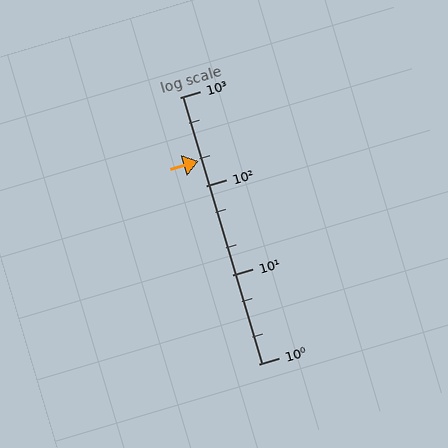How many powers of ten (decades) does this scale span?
The scale spans 3 decades, from 1 to 1000.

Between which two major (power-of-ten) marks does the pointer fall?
The pointer is between 100 and 1000.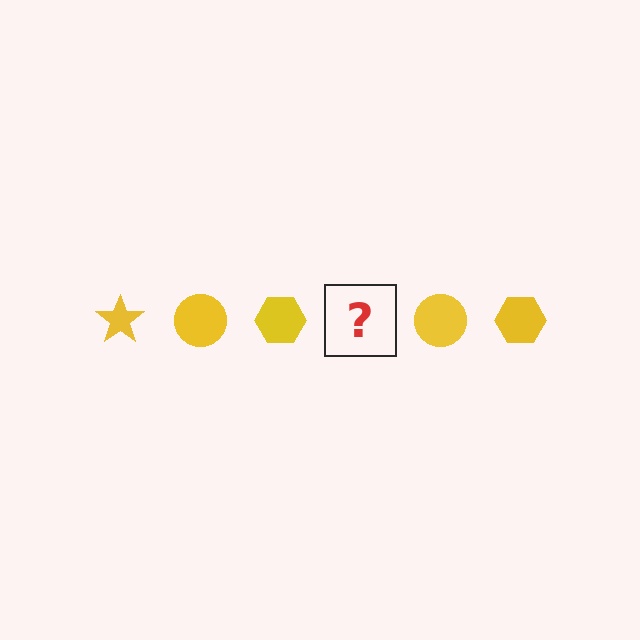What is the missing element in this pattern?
The missing element is a yellow star.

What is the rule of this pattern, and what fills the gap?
The rule is that the pattern cycles through star, circle, hexagon shapes in yellow. The gap should be filled with a yellow star.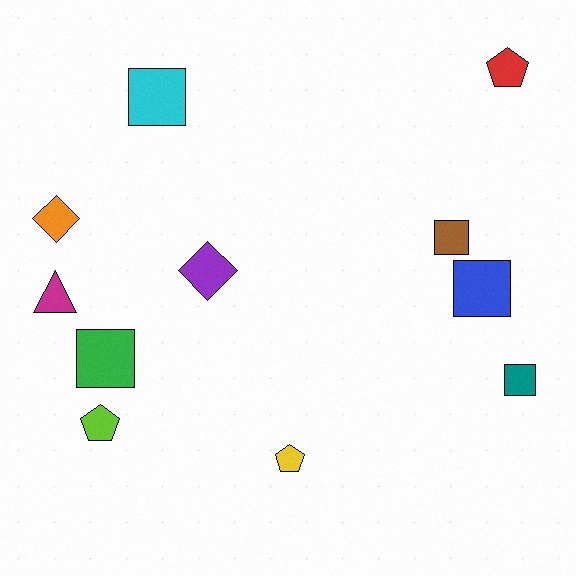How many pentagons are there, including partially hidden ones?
There are 3 pentagons.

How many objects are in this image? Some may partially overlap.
There are 11 objects.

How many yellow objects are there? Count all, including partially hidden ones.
There is 1 yellow object.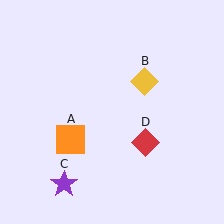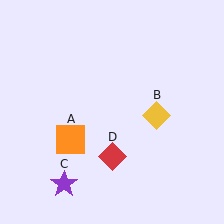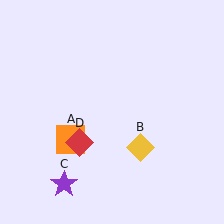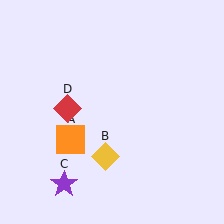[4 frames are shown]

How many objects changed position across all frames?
2 objects changed position: yellow diamond (object B), red diamond (object D).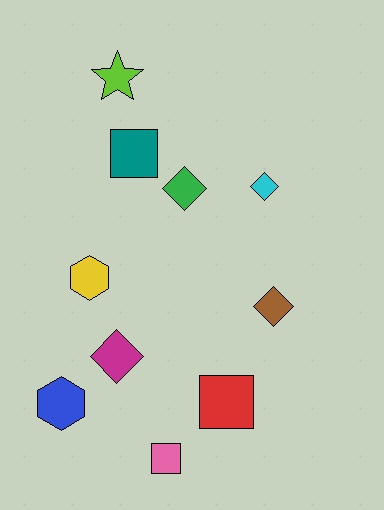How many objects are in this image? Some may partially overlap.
There are 10 objects.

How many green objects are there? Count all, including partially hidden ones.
There is 1 green object.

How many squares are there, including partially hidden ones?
There are 3 squares.